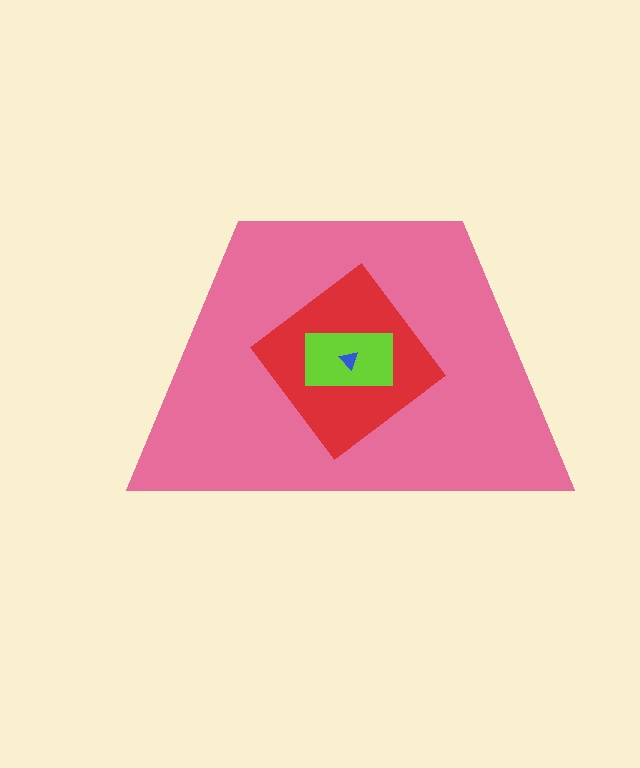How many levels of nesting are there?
4.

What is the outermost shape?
The pink trapezoid.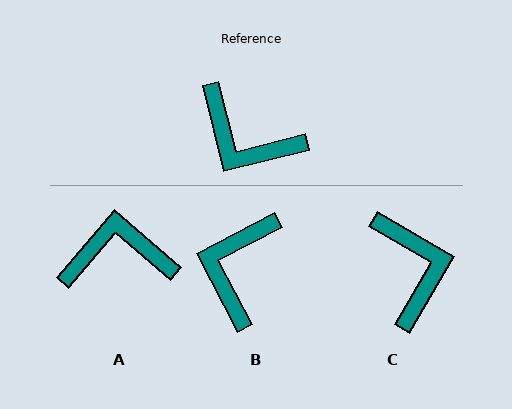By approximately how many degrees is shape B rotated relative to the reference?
Approximately 76 degrees clockwise.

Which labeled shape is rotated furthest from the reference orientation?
A, about 145 degrees away.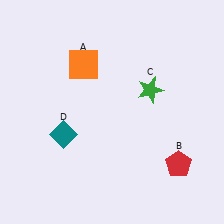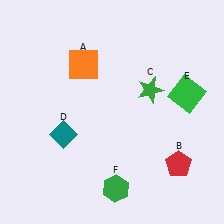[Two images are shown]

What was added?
A green square (E), a green hexagon (F) were added in Image 2.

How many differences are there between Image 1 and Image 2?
There are 2 differences between the two images.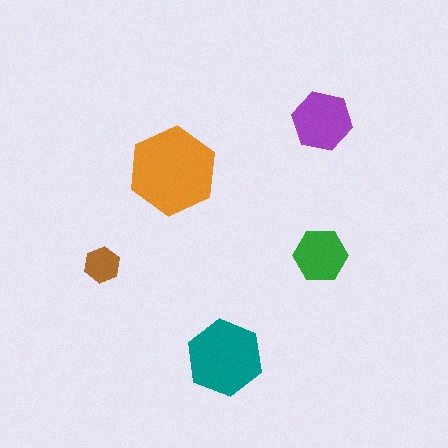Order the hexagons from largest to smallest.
the orange one, the teal one, the purple one, the green one, the brown one.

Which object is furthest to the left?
The brown hexagon is leftmost.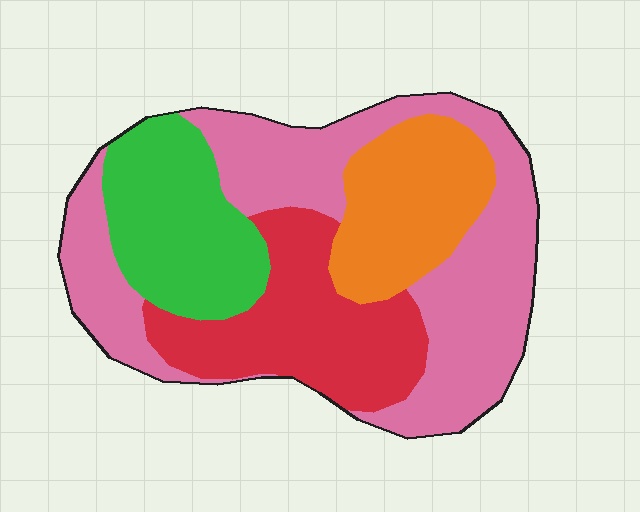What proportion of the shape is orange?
Orange covers 17% of the shape.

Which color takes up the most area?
Pink, at roughly 40%.